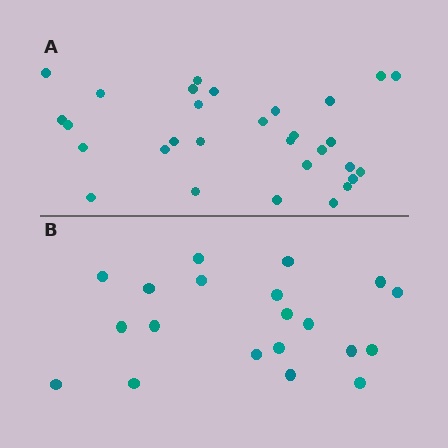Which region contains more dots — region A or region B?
Region A (the top region) has more dots.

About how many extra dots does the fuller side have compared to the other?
Region A has roughly 10 or so more dots than region B.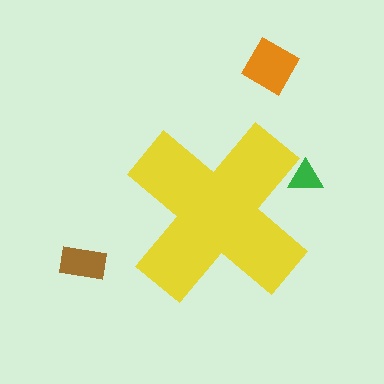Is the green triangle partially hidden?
Yes, the green triangle is partially hidden behind the yellow cross.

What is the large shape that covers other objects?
A yellow cross.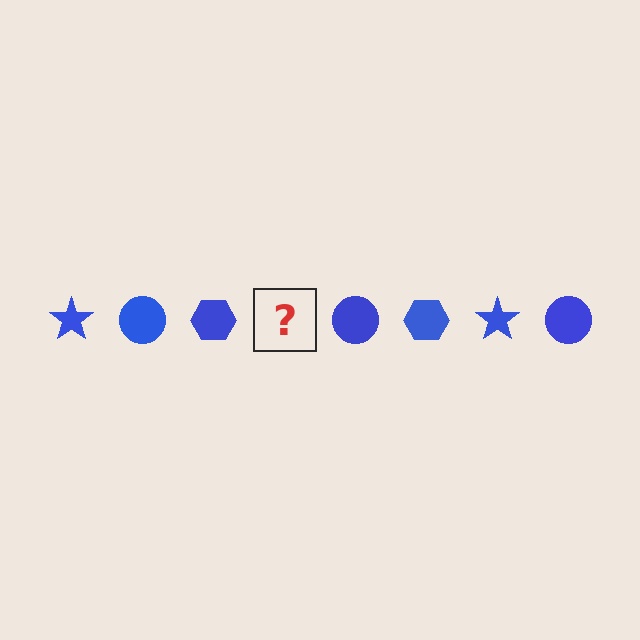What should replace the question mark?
The question mark should be replaced with a blue star.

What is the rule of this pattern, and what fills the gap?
The rule is that the pattern cycles through star, circle, hexagon shapes in blue. The gap should be filled with a blue star.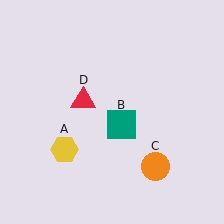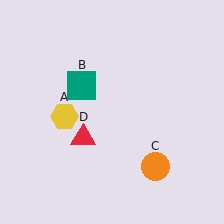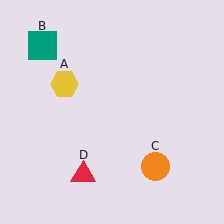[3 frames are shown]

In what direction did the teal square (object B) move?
The teal square (object B) moved up and to the left.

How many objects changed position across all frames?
3 objects changed position: yellow hexagon (object A), teal square (object B), red triangle (object D).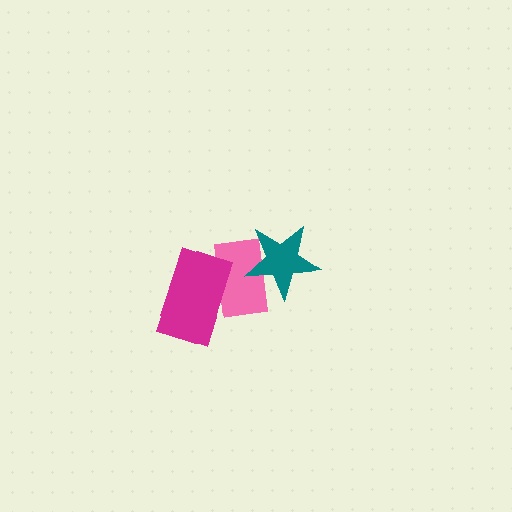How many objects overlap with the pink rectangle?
2 objects overlap with the pink rectangle.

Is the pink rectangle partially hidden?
Yes, it is partially covered by another shape.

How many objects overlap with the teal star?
1 object overlaps with the teal star.